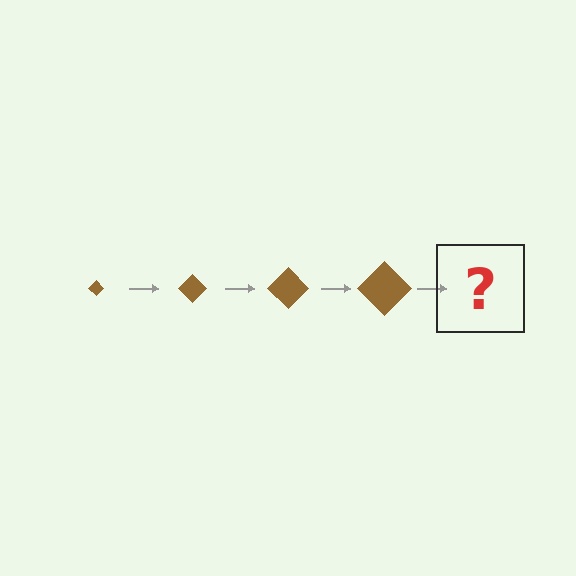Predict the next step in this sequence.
The next step is a brown diamond, larger than the previous one.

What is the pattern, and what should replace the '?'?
The pattern is that the diamond gets progressively larger each step. The '?' should be a brown diamond, larger than the previous one.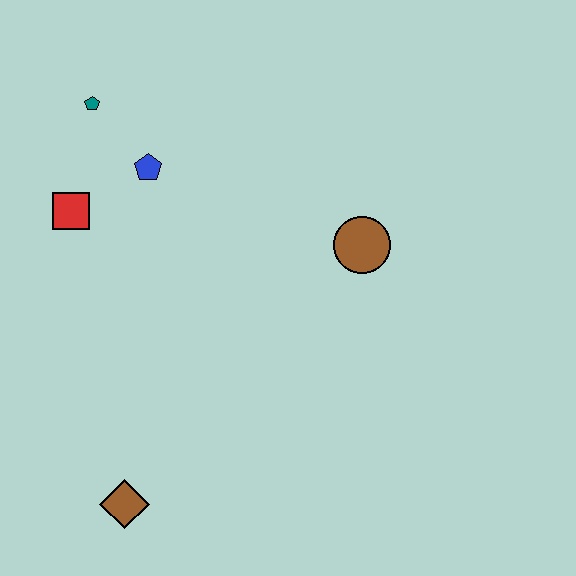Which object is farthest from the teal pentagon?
The brown diamond is farthest from the teal pentagon.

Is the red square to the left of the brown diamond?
Yes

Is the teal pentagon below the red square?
No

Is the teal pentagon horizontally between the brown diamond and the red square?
Yes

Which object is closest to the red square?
The blue pentagon is closest to the red square.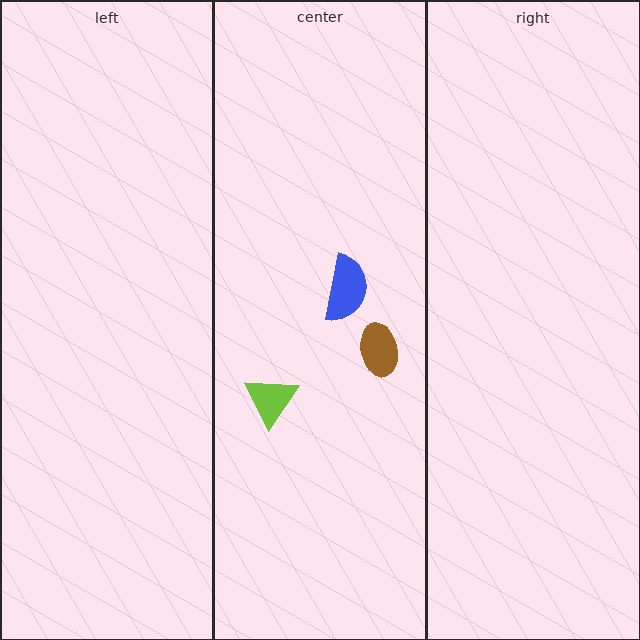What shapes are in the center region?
The brown ellipse, the blue semicircle, the lime triangle.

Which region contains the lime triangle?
The center region.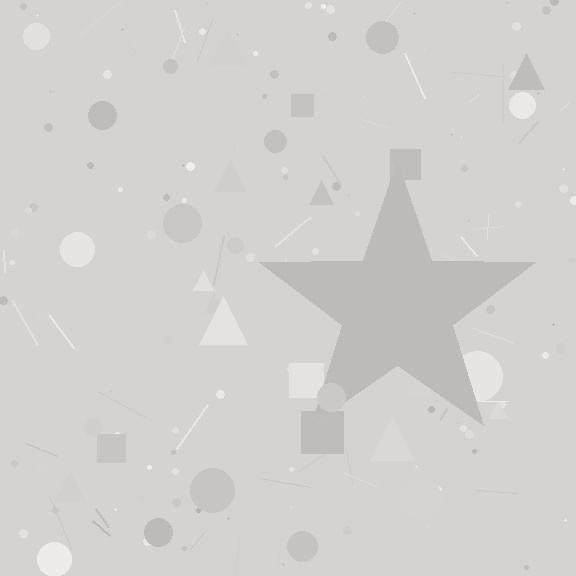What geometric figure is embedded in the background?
A star is embedded in the background.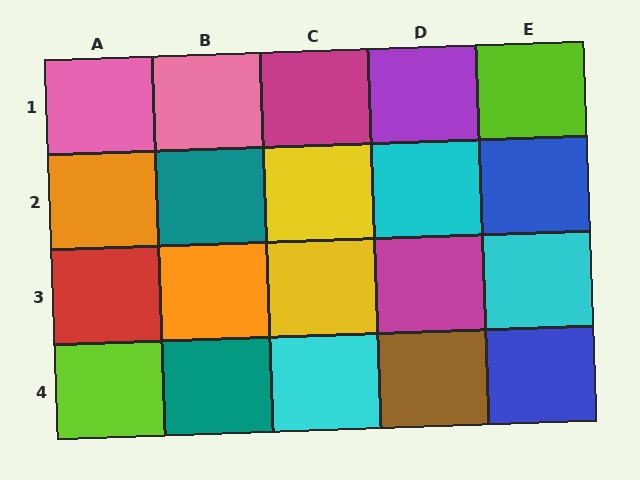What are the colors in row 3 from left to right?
Red, orange, yellow, magenta, cyan.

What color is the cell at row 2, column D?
Cyan.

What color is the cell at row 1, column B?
Pink.